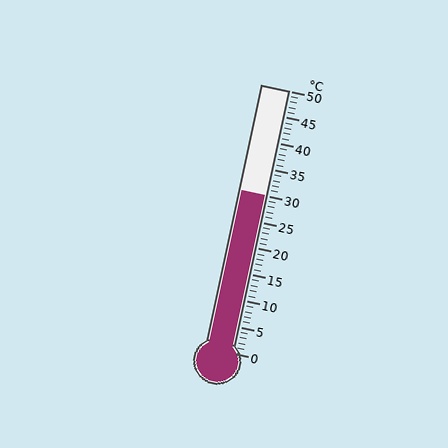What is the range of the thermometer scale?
The thermometer scale ranges from 0°C to 50°C.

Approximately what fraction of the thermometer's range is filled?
The thermometer is filled to approximately 60% of its range.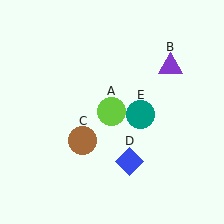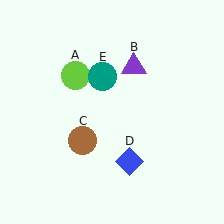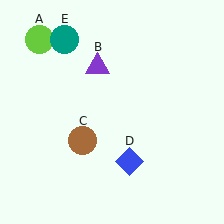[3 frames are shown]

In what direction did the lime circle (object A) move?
The lime circle (object A) moved up and to the left.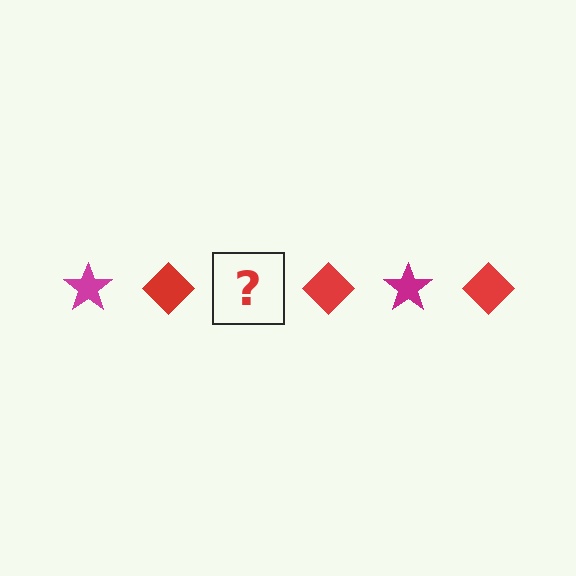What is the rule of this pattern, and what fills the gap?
The rule is that the pattern alternates between magenta star and red diamond. The gap should be filled with a magenta star.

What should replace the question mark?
The question mark should be replaced with a magenta star.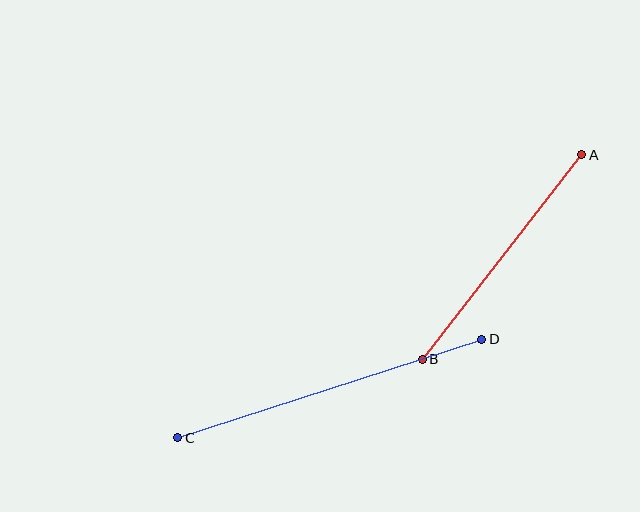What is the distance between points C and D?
The distance is approximately 320 pixels.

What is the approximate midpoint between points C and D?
The midpoint is at approximately (330, 388) pixels.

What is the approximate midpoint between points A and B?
The midpoint is at approximately (502, 257) pixels.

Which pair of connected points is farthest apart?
Points C and D are farthest apart.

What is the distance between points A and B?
The distance is approximately 259 pixels.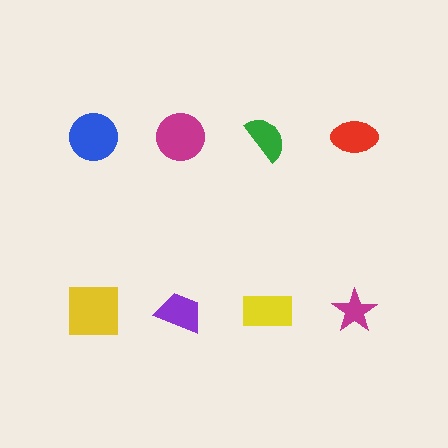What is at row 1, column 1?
A blue circle.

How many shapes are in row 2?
4 shapes.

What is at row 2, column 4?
A magenta star.